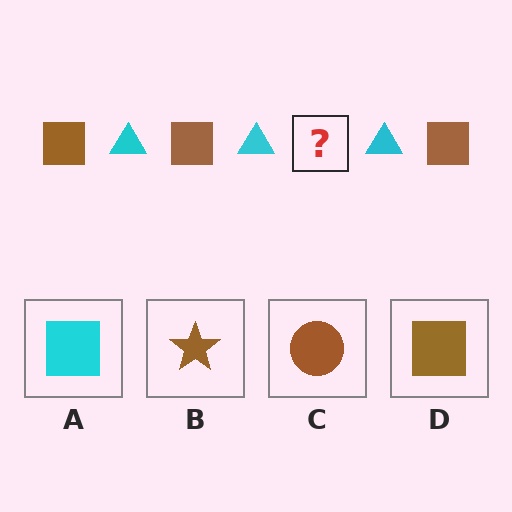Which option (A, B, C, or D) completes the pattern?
D.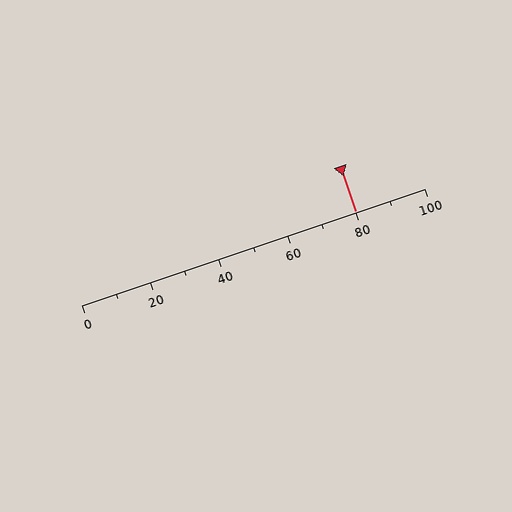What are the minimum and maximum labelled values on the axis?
The axis runs from 0 to 100.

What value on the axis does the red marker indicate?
The marker indicates approximately 80.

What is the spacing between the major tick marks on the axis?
The major ticks are spaced 20 apart.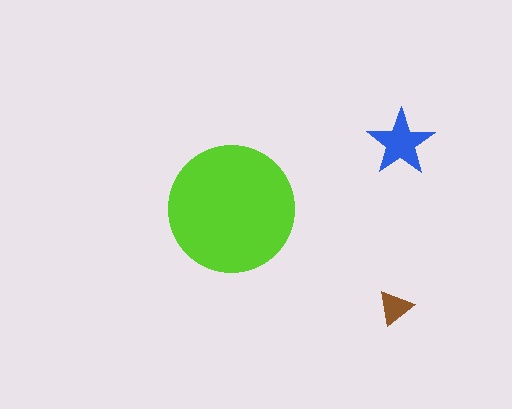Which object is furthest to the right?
The blue star is rightmost.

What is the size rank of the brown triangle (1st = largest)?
3rd.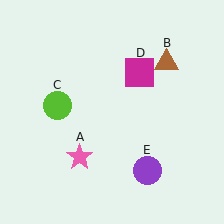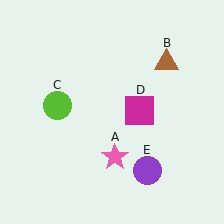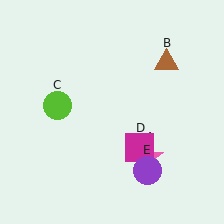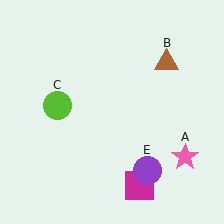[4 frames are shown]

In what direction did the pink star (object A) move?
The pink star (object A) moved right.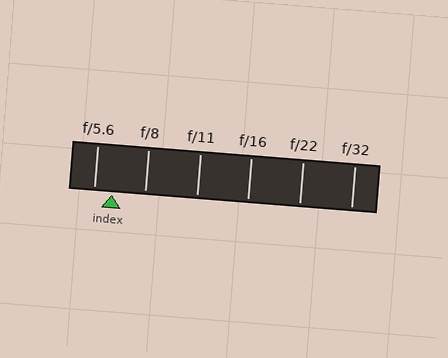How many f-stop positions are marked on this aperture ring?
There are 6 f-stop positions marked.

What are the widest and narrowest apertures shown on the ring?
The widest aperture shown is f/5.6 and the narrowest is f/32.